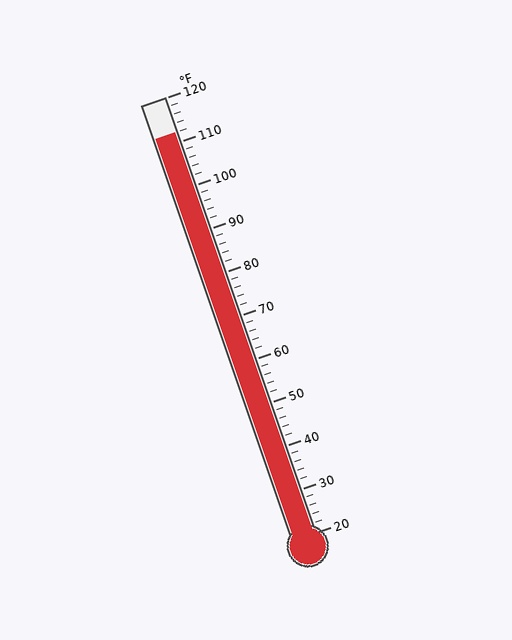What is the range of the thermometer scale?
The thermometer scale ranges from 20°F to 120°F.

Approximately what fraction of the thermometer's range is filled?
The thermometer is filled to approximately 90% of its range.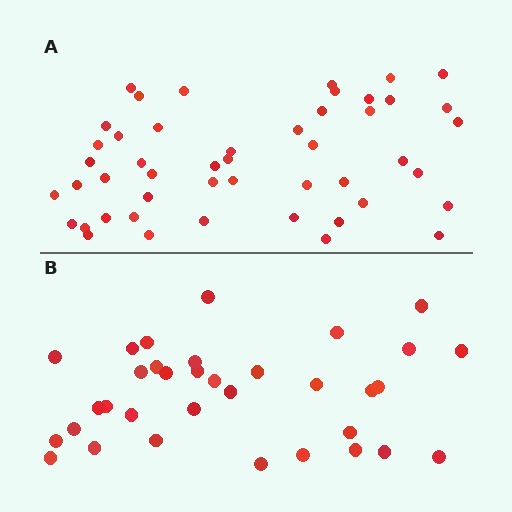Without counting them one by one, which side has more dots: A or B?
Region A (the top region) has more dots.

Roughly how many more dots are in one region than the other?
Region A has approximately 15 more dots than region B.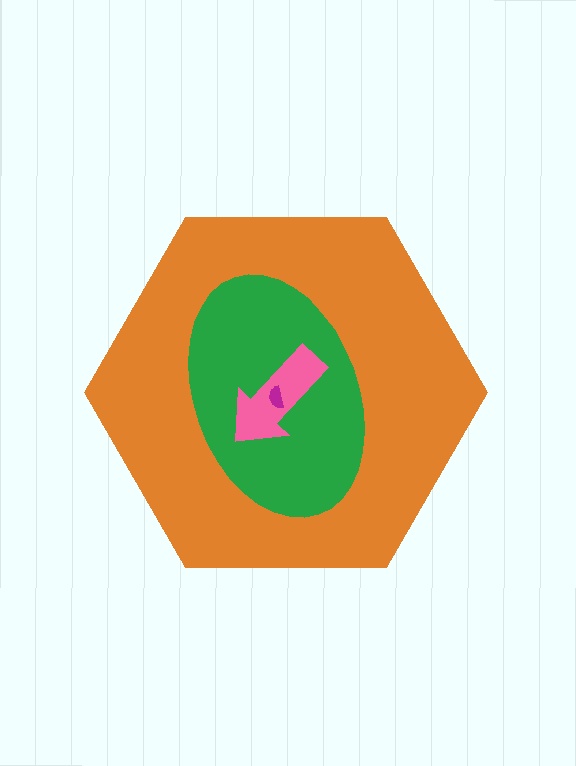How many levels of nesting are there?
4.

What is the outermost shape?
The orange hexagon.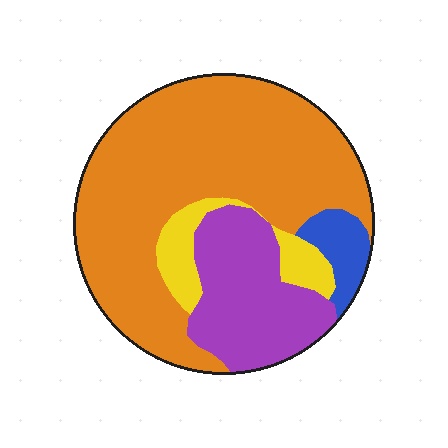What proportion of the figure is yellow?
Yellow covers around 10% of the figure.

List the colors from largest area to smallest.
From largest to smallest: orange, purple, yellow, blue.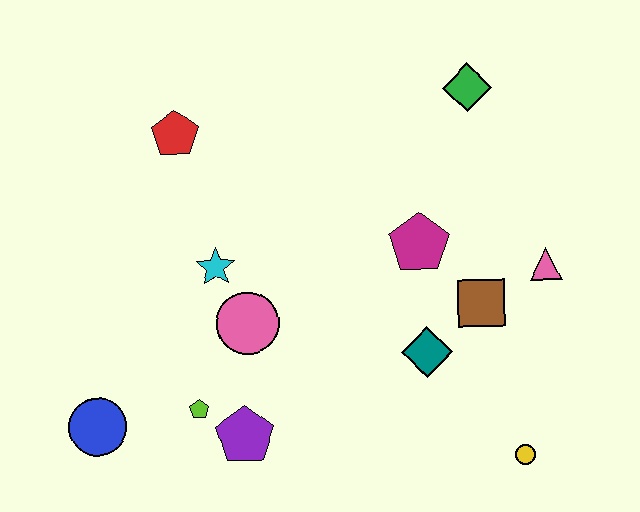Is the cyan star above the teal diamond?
Yes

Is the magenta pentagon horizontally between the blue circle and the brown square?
Yes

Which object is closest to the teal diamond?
The brown square is closest to the teal diamond.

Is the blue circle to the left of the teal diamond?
Yes